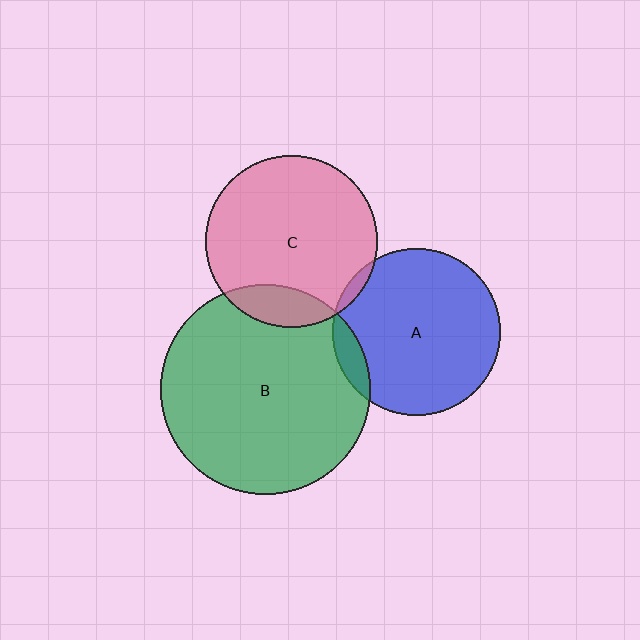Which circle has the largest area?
Circle B (green).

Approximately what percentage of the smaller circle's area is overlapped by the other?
Approximately 5%.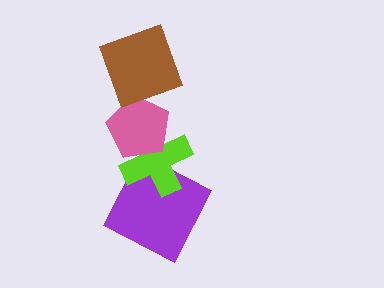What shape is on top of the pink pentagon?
The brown square is on top of the pink pentagon.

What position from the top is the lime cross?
The lime cross is 3rd from the top.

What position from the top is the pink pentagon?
The pink pentagon is 2nd from the top.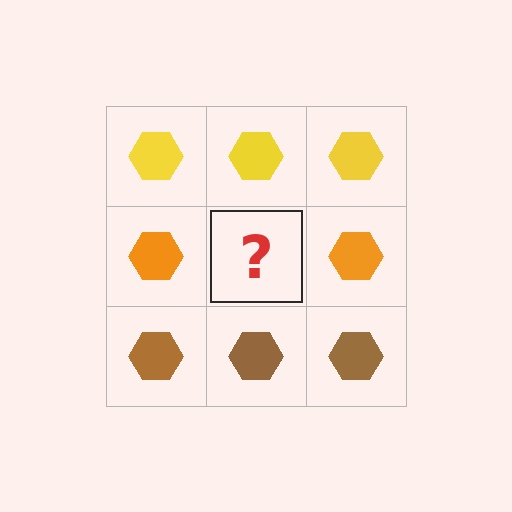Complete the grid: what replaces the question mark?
The question mark should be replaced with an orange hexagon.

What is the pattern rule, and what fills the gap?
The rule is that each row has a consistent color. The gap should be filled with an orange hexagon.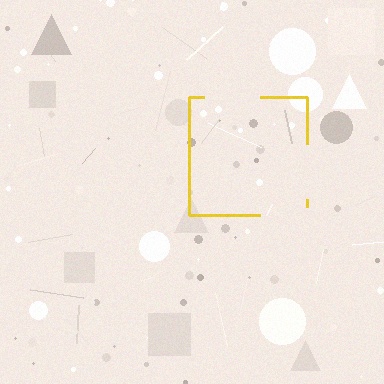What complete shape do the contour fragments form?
The contour fragments form a square.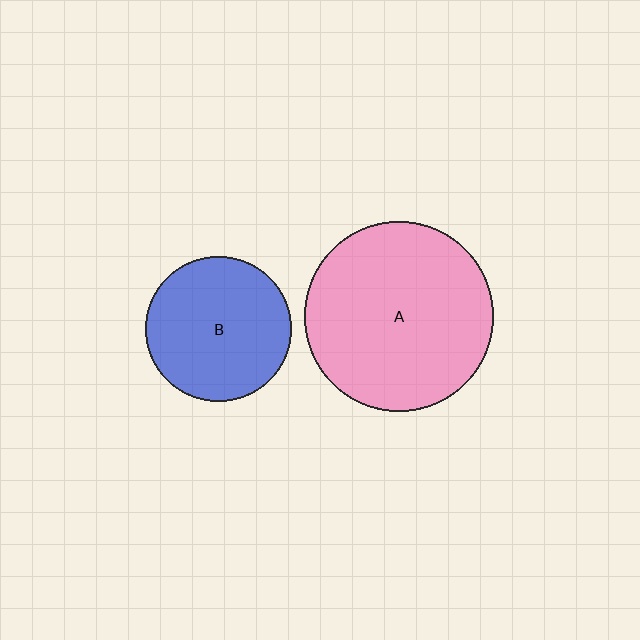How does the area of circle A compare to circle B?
Approximately 1.7 times.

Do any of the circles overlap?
No, none of the circles overlap.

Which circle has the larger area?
Circle A (pink).